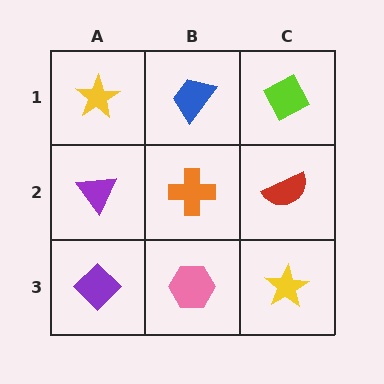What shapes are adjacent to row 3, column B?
An orange cross (row 2, column B), a purple diamond (row 3, column A), a yellow star (row 3, column C).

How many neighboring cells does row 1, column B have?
3.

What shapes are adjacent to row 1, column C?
A red semicircle (row 2, column C), a blue trapezoid (row 1, column B).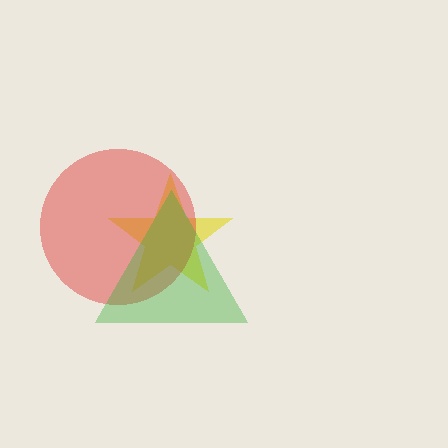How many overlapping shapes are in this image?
There are 3 overlapping shapes in the image.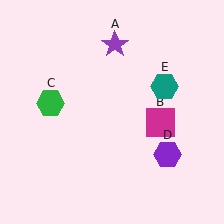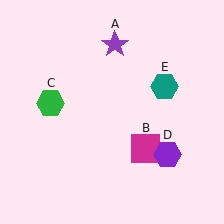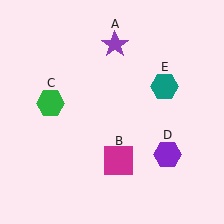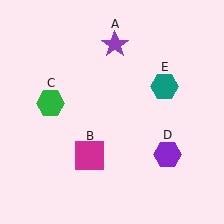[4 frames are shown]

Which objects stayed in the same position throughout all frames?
Purple star (object A) and green hexagon (object C) and purple hexagon (object D) and teal hexagon (object E) remained stationary.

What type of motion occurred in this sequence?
The magenta square (object B) rotated clockwise around the center of the scene.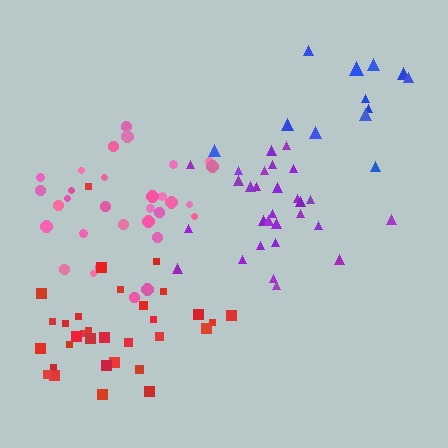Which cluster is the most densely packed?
Purple.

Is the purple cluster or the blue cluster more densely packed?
Purple.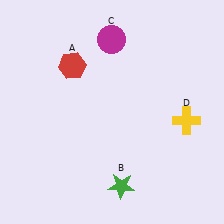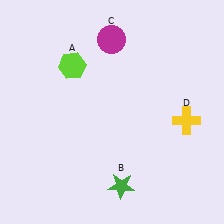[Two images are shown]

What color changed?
The hexagon (A) changed from red in Image 1 to lime in Image 2.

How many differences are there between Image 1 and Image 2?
There is 1 difference between the two images.